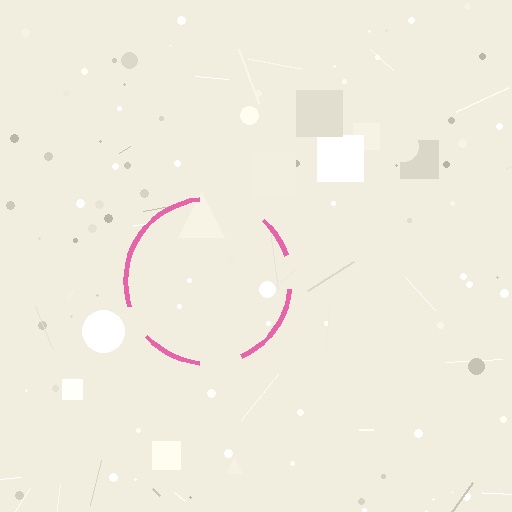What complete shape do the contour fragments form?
The contour fragments form a circle.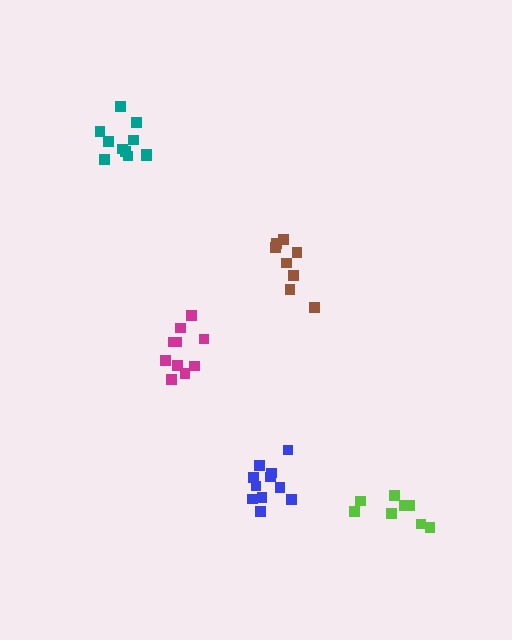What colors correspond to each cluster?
The clusters are colored: lime, blue, brown, magenta, teal.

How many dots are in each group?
Group 1: 8 dots, Group 2: 11 dots, Group 3: 8 dots, Group 4: 10 dots, Group 5: 11 dots (48 total).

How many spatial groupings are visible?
There are 5 spatial groupings.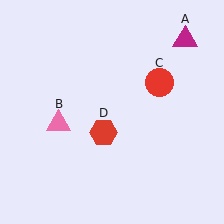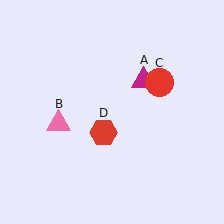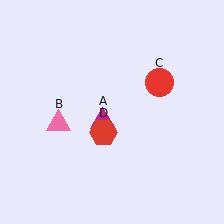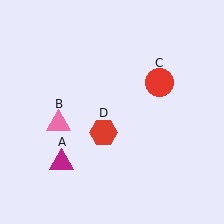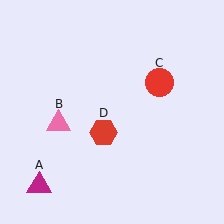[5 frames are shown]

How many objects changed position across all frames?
1 object changed position: magenta triangle (object A).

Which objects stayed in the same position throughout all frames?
Pink triangle (object B) and red circle (object C) and red hexagon (object D) remained stationary.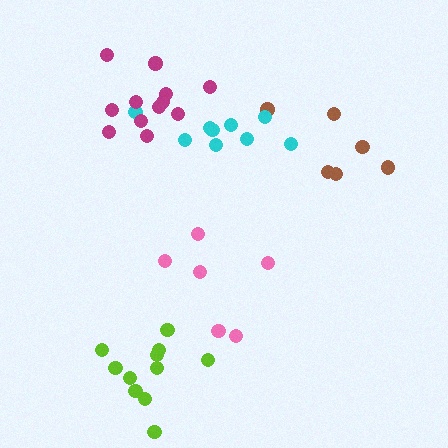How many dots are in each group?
Group 1: 11 dots, Group 2: 6 dots, Group 3: 9 dots, Group 4: 6 dots, Group 5: 12 dots (44 total).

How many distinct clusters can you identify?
There are 5 distinct clusters.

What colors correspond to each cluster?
The clusters are colored: lime, brown, cyan, pink, magenta.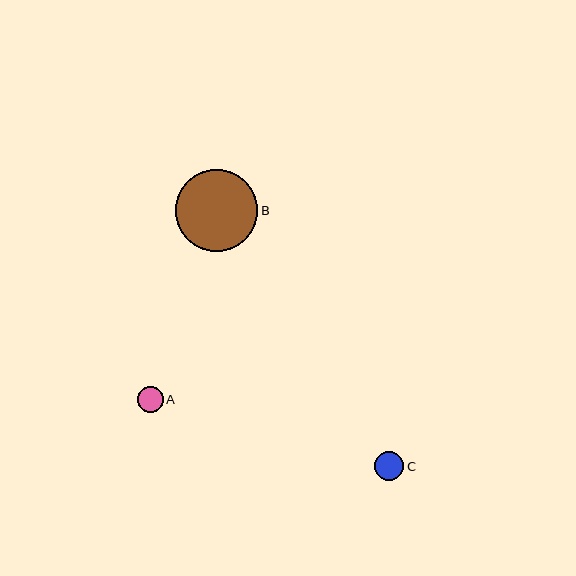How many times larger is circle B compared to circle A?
Circle B is approximately 3.2 times the size of circle A.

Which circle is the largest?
Circle B is the largest with a size of approximately 82 pixels.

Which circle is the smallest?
Circle A is the smallest with a size of approximately 26 pixels.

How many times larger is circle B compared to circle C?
Circle B is approximately 2.8 times the size of circle C.